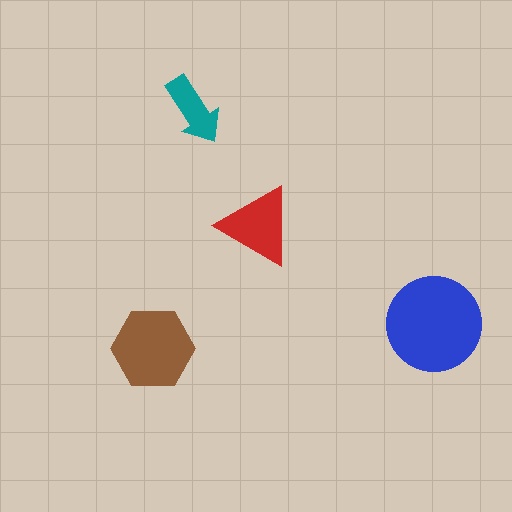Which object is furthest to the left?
The brown hexagon is leftmost.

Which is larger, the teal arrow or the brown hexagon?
The brown hexagon.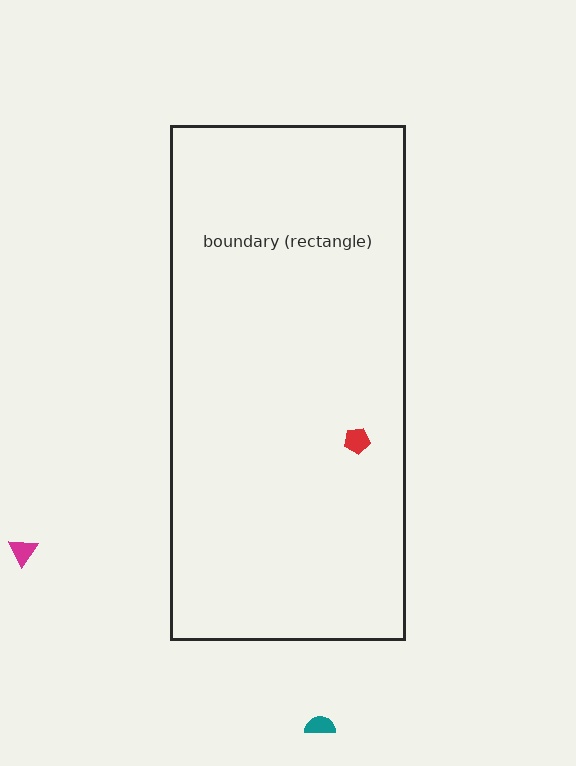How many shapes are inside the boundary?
1 inside, 2 outside.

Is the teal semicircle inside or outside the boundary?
Outside.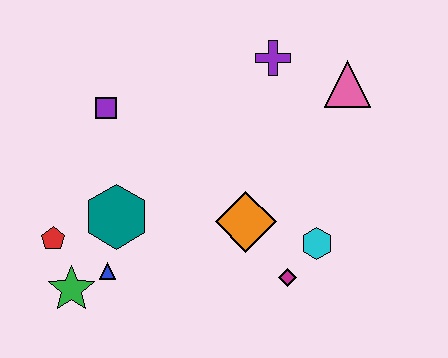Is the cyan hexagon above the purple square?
No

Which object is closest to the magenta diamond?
The cyan hexagon is closest to the magenta diamond.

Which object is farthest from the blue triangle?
The pink triangle is farthest from the blue triangle.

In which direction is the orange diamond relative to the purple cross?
The orange diamond is below the purple cross.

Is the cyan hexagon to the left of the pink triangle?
Yes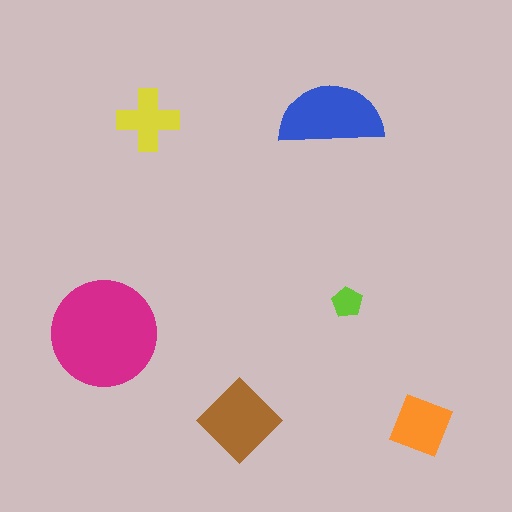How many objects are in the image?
There are 6 objects in the image.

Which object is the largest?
The magenta circle.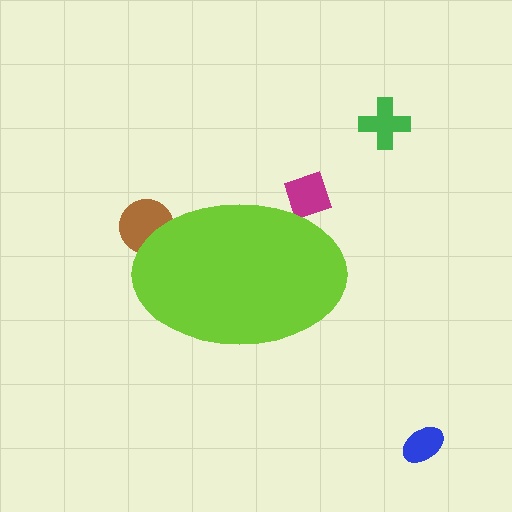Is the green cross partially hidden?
No, the green cross is fully visible.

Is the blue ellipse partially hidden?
No, the blue ellipse is fully visible.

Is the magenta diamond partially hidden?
Yes, the magenta diamond is partially hidden behind the lime ellipse.